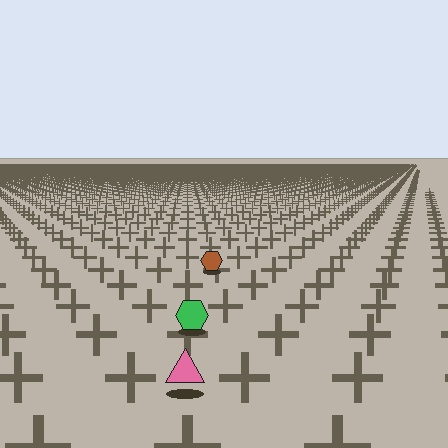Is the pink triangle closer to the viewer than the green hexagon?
Yes. The pink triangle is closer — you can tell from the texture gradient: the ground texture is coarser near it.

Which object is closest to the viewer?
The pink triangle is closest. The texture marks near it are larger and more spread out.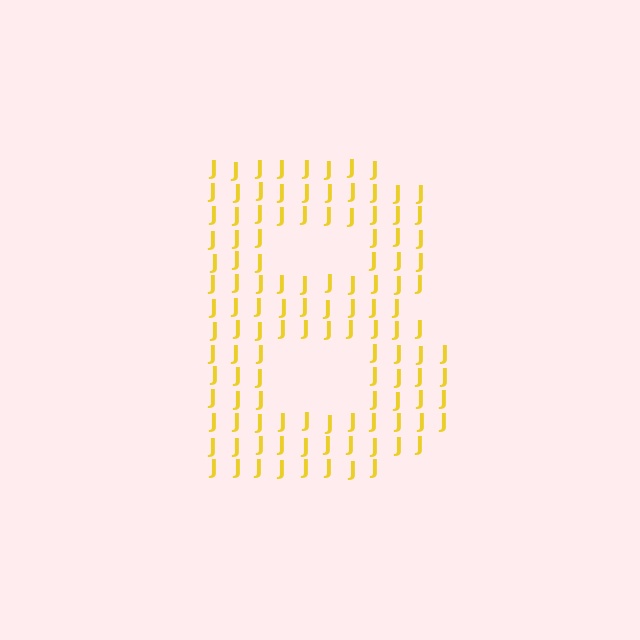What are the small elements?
The small elements are letter J's.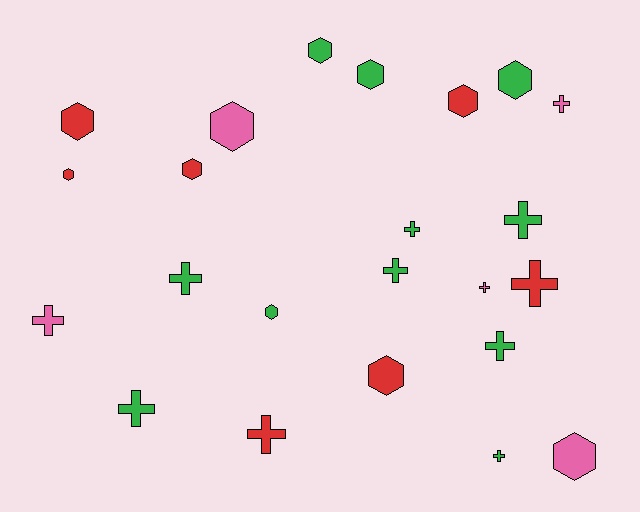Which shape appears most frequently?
Cross, with 12 objects.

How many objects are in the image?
There are 23 objects.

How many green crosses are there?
There are 7 green crosses.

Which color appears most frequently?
Green, with 11 objects.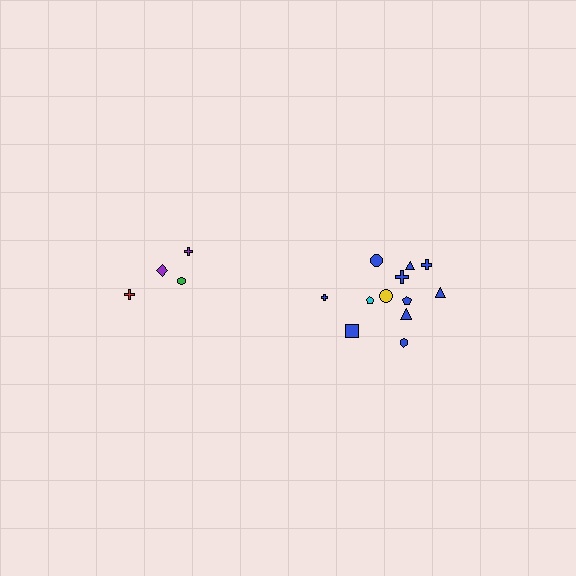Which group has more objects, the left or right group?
The right group.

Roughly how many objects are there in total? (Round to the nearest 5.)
Roughly 15 objects in total.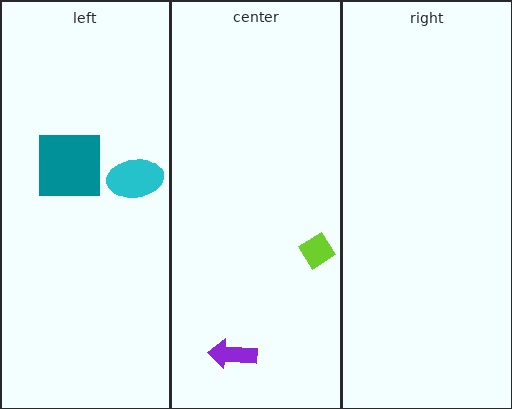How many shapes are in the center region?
2.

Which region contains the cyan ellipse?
The left region.